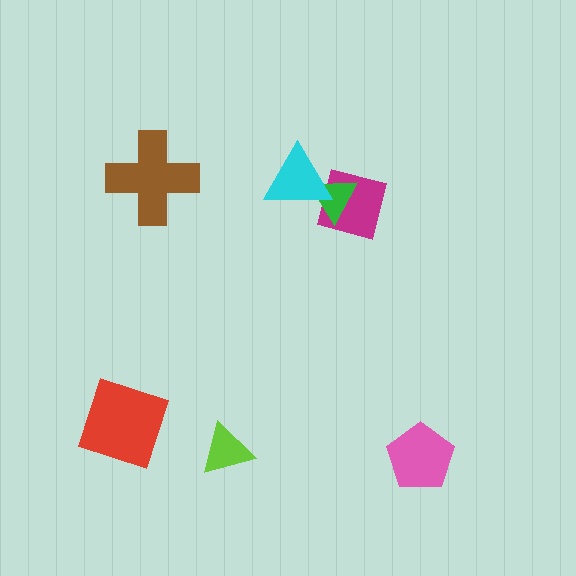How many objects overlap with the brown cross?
0 objects overlap with the brown cross.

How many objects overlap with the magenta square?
2 objects overlap with the magenta square.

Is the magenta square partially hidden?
Yes, it is partially covered by another shape.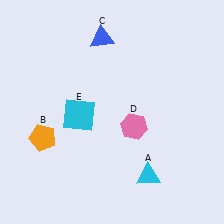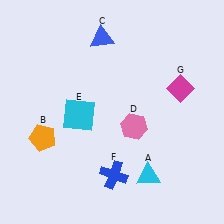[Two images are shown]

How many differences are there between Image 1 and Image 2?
There are 2 differences between the two images.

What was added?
A blue cross (F), a magenta diamond (G) were added in Image 2.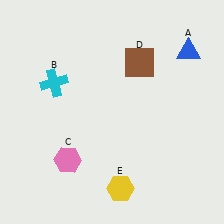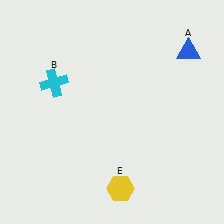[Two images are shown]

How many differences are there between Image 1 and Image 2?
There are 2 differences between the two images.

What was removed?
The brown square (D), the pink hexagon (C) were removed in Image 2.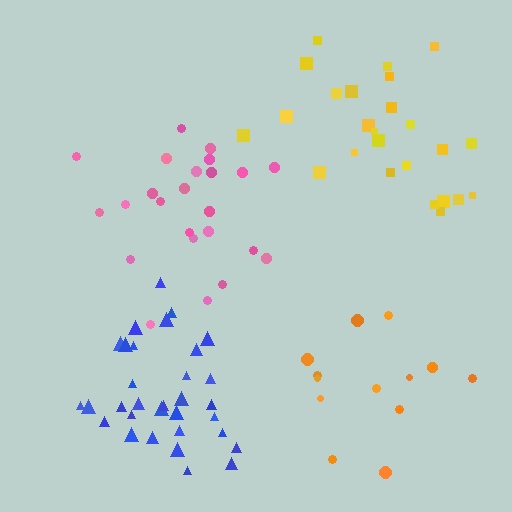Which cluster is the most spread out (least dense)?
Orange.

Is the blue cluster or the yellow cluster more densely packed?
Blue.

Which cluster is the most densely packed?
Blue.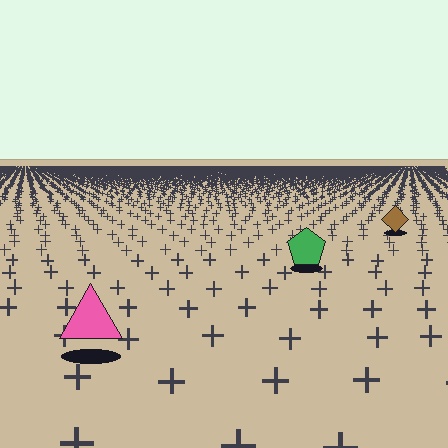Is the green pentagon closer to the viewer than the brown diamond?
Yes. The green pentagon is closer — you can tell from the texture gradient: the ground texture is coarser near it.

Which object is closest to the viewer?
The pink triangle is closest. The texture marks near it are larger and more spread out.